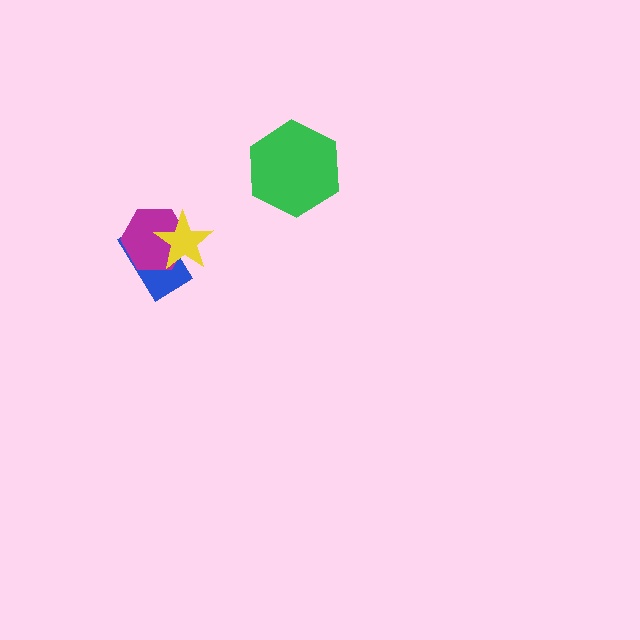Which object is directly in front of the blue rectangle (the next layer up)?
The magenta hexagon is directly in front of the blue rectangle.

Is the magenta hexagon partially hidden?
Yes, it is partially covered by another shape.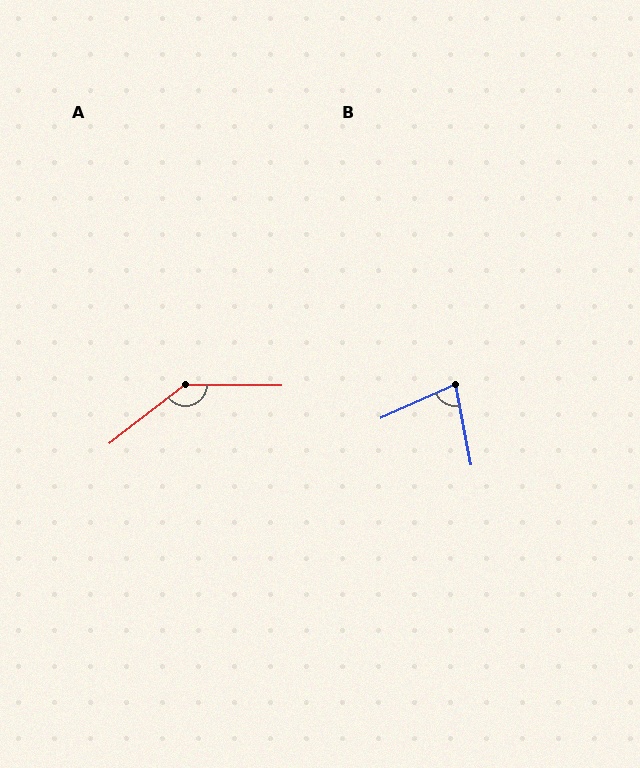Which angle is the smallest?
B, at approximately 76 degrees.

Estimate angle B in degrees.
Approximately 76 degrees.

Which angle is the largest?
A, at approximately 142 degrees.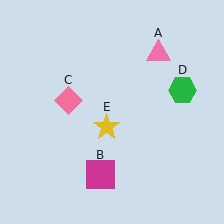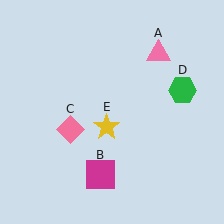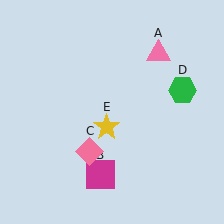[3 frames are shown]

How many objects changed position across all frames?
1 object changed position: pink diamond (object C).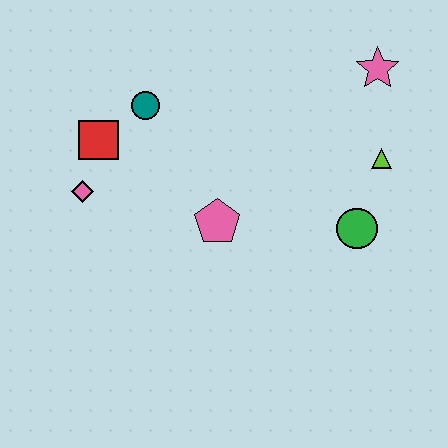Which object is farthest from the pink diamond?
The pink star is farthest from the pink diamond.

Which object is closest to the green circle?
The lime triangle is closest to the green circle.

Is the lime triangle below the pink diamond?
No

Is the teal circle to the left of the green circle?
Yes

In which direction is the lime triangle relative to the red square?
The lime triangle is to the right of the red square.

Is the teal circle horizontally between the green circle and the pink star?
No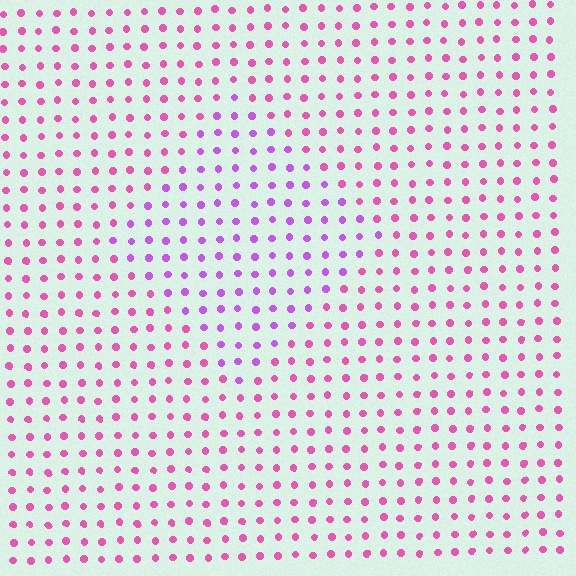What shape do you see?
I see a diamond.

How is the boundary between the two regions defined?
The boundary is defined purely by a slight shift in hue (about 36 degrees). Spacing, size, and orientation are identical on both sides.